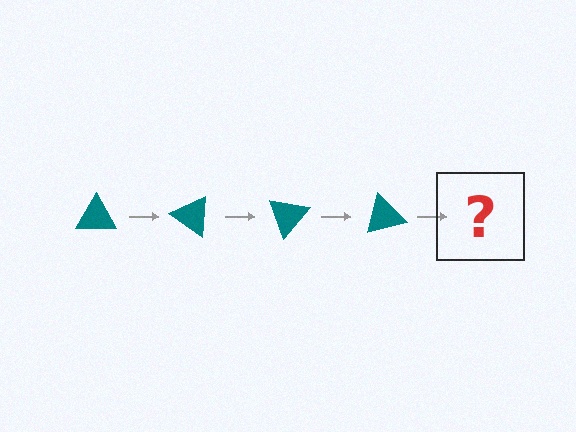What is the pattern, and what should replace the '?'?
The pattern is that the triangle rotates 35 degrees each step. The '?' should be a teal triangle rotated 140 degrees.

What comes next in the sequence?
The next element should be a teal triangle rotated 140 degrees.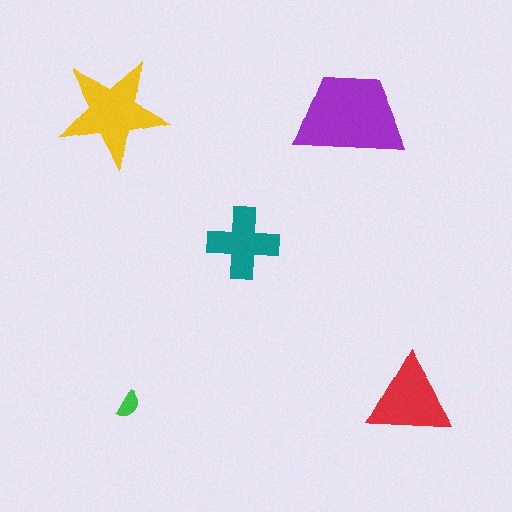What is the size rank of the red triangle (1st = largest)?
3rd.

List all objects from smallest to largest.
The green semicircle, the teal cross, the red triangle, the yellow star, the purple trapezoid.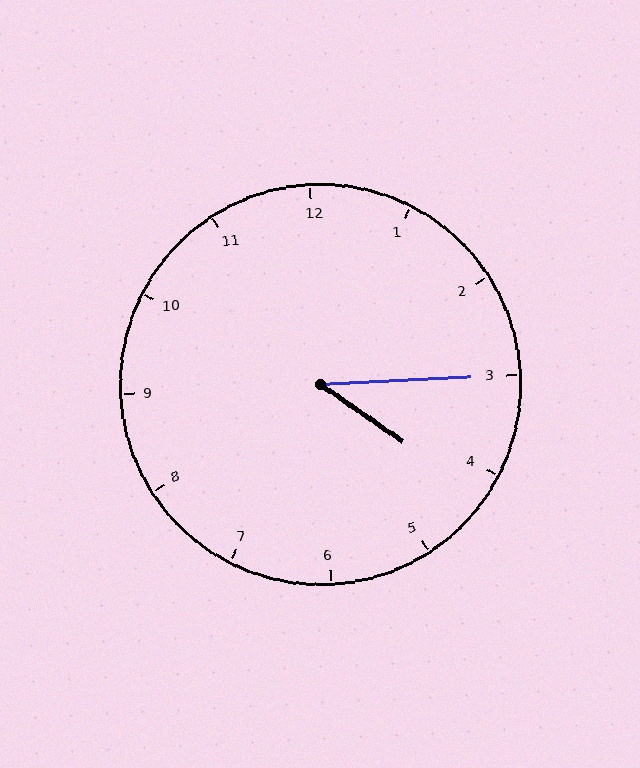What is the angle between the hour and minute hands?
Approximately 38 degrees.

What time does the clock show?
4:15.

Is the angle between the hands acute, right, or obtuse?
It is acute.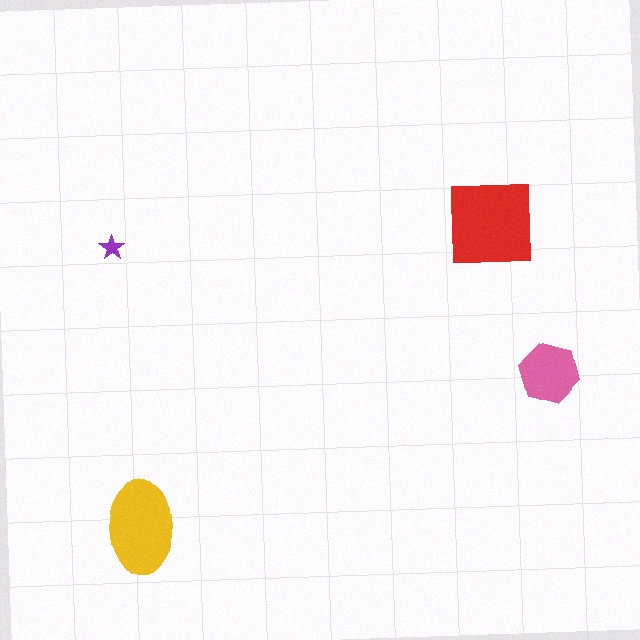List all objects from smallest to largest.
The purple star, the pink hexagon, the yellow ellipse, the red square.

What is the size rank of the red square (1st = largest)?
1st.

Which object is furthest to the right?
The pink hexagon is rightmost.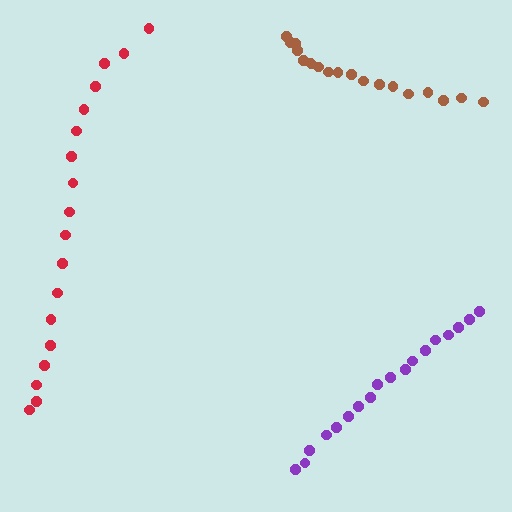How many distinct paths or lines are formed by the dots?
There are 3 distinct paths.